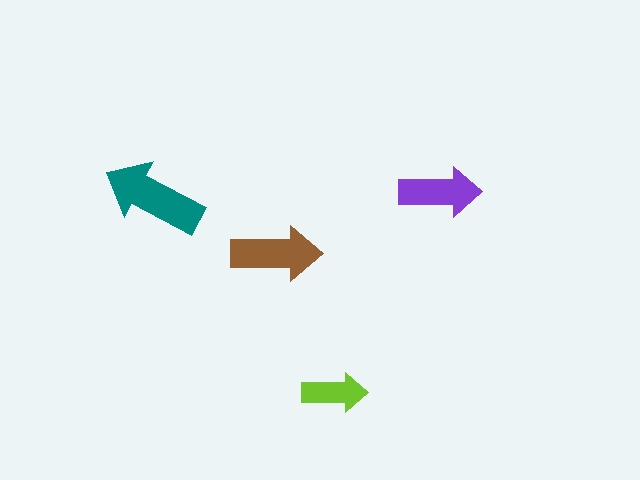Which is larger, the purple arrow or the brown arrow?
The brown one.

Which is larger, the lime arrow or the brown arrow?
The brown one.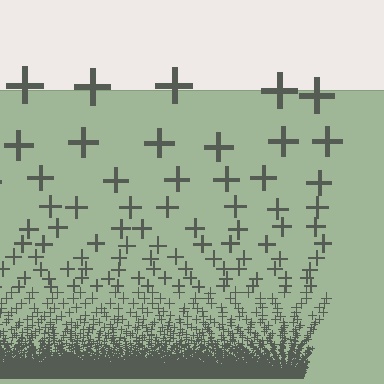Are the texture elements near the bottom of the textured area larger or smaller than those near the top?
Smaller. The gradient is inverted — elements near the bottom are smaller and denser.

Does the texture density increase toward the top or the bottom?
Density increases toward the bottom.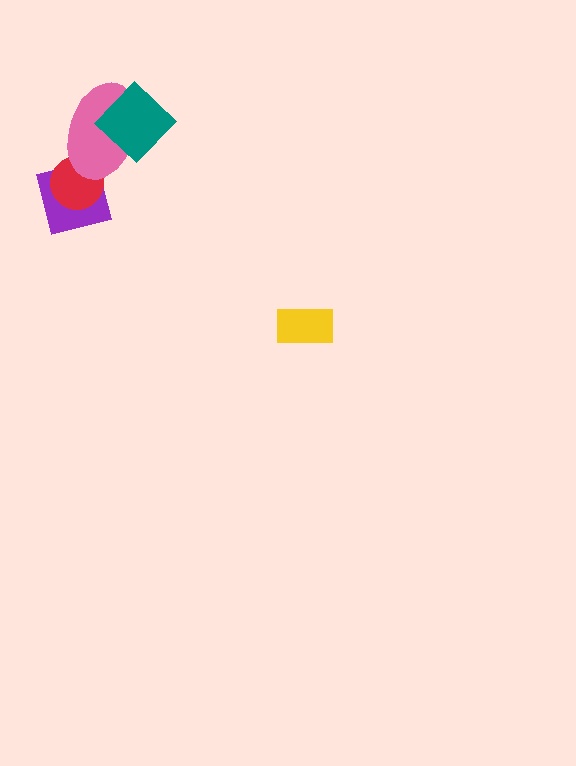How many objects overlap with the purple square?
2 objects overlap with the purple square.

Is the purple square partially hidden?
Yes, it is partially covered by another shape.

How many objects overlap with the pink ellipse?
3 objects overlap with the pink ellipse.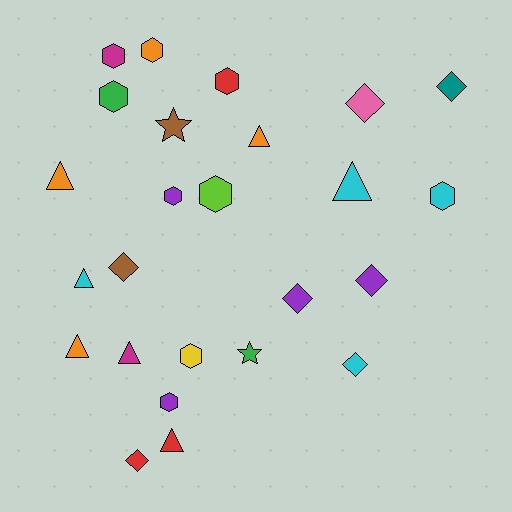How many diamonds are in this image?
There are 7 diamonds.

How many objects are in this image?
There are 25 objects.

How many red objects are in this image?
There are 3 red objects.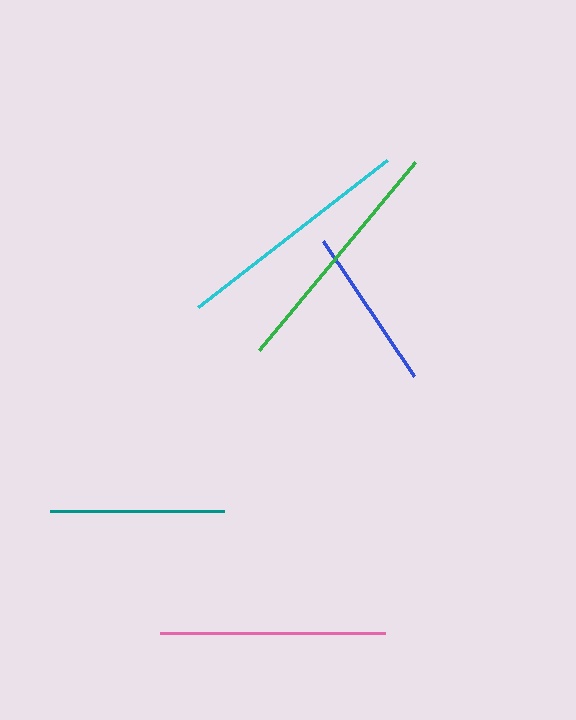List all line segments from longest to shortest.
From longest to shortest: green, cyan, pink, teal, blue.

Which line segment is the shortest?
The blue line is the shortest at approximately 163 pixels.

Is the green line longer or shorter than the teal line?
The green line is longer than the teal line.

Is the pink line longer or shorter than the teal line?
The pink line is longer than the teal line.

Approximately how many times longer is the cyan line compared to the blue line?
The cyan line is approximately 1.5 times the length of the blue line.